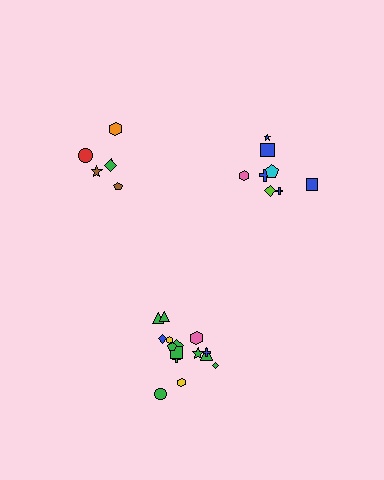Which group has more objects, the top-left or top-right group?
The top-right group.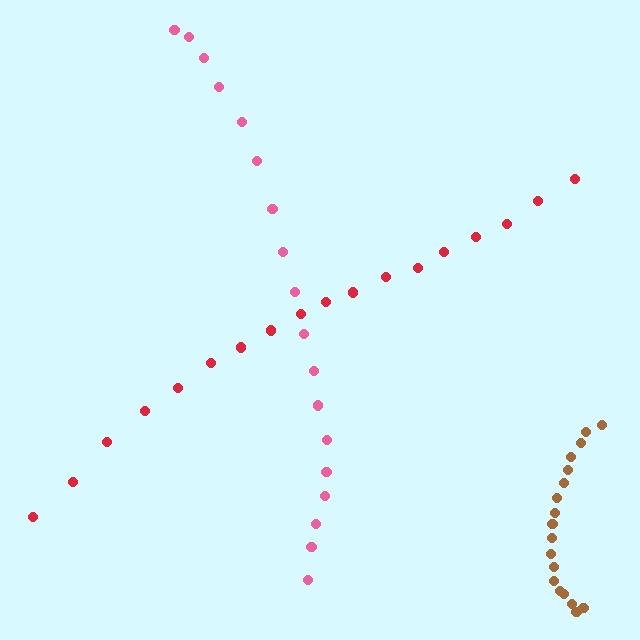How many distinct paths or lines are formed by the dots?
There are 3 distinct paths.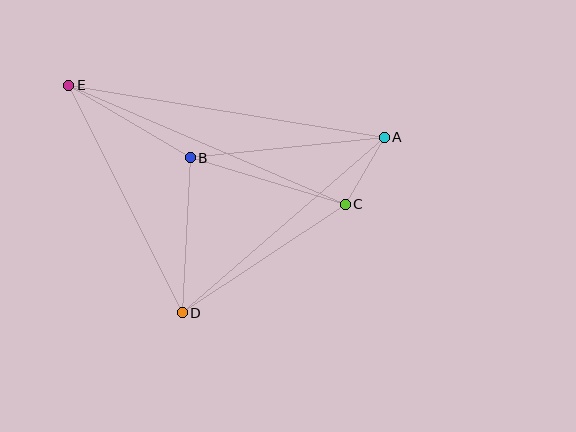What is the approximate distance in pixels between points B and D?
The distance between B and D is approximately 155 pixels.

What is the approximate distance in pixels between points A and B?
The distance between A and B is approximately 195 pixels.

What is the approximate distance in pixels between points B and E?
The distance between B and E is approximately 141 pixels.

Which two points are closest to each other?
Points A and C are closest to each other.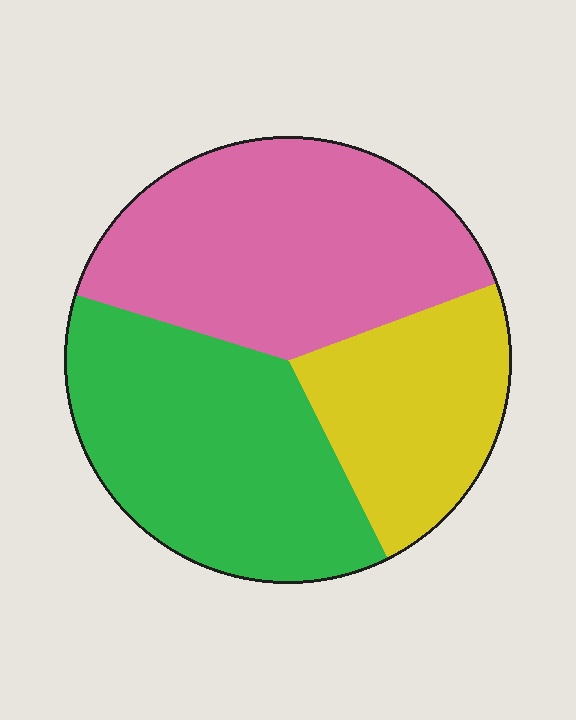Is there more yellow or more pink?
Pink.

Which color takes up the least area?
Yellow, at roughly 25%.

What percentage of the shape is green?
Green takes up between a third and a half of the shape.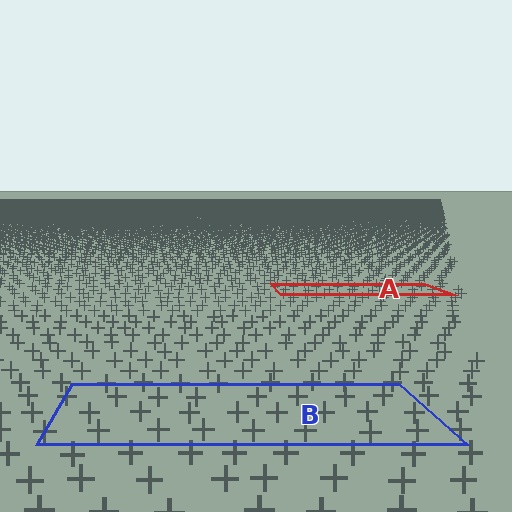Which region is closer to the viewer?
Region B is closer. The texture elements there are larger and more spread out.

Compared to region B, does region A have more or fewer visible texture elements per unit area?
Region A has more texture elements per unit area — they are packed more densely because it is farther away.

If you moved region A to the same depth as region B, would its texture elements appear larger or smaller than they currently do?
They would appear larger. At a closer depth, the same texture elements are projected at a bigger on-screen size.